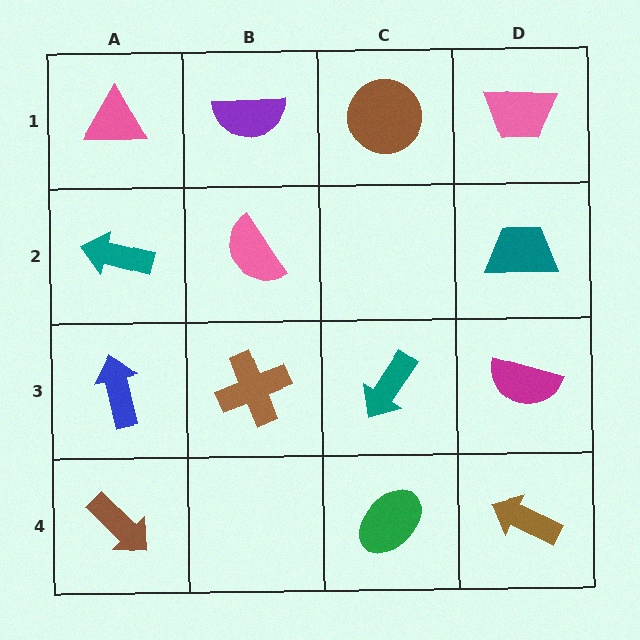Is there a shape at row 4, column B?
No, that cell is empty.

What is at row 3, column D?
A magenta semicircle.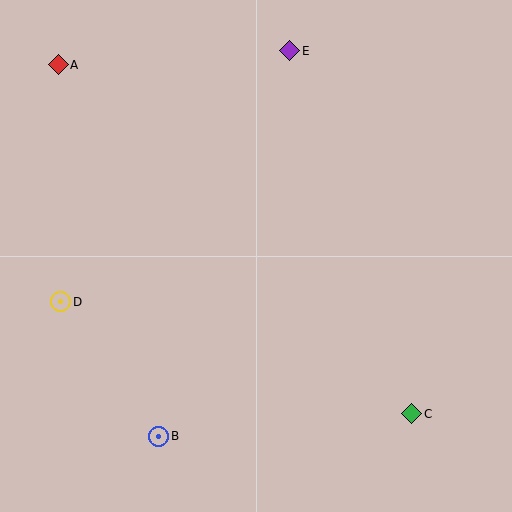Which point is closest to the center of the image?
Point D at (61, 302) is closest to the center.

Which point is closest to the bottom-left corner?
Point B is closest to the bottom-left corner.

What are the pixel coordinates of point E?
Point E is at (290, 51).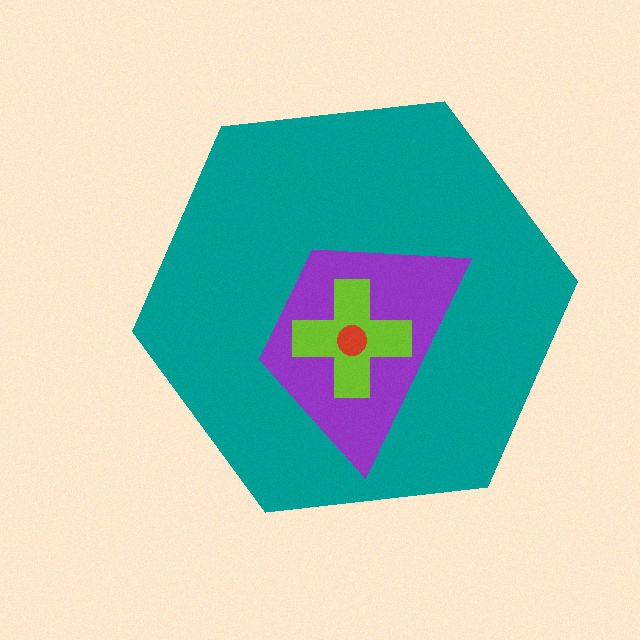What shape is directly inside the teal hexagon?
The purple trapezoid.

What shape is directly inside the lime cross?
The red circle.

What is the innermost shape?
The red circle.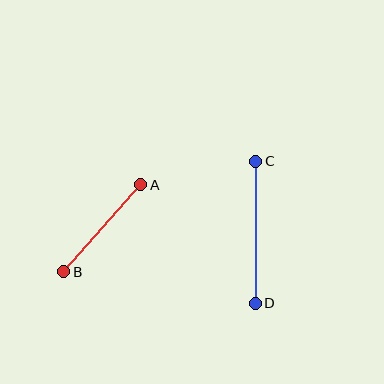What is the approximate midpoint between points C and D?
The midpoint is at approximately (256, 232) pixels.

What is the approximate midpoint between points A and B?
The midpoint is at approximately (102, 228) pixels.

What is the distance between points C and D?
The distance is approximately 142 pixels.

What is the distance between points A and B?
The distance is approximately 116 pixels.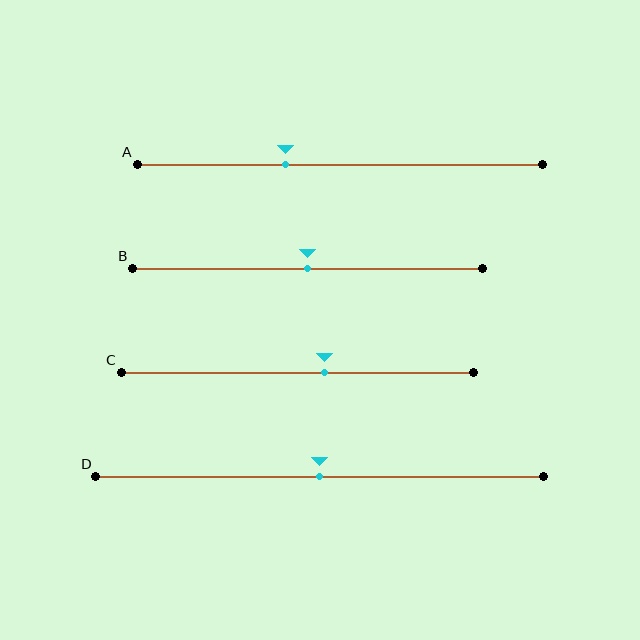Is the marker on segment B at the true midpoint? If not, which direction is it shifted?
Yes, the marker on segment B is at the true midpoint.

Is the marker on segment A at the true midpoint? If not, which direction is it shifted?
No, the marker on segment A is shifted to the left by about 13% of the segment length.